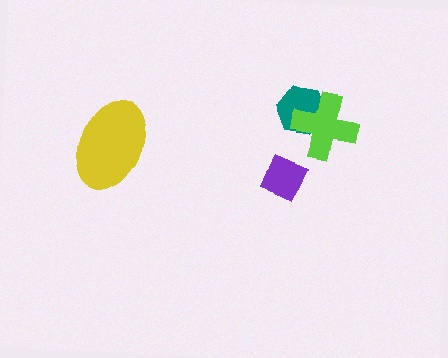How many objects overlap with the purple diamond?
0 objects overlap with the purple diamond.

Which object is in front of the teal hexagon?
The lime cross is in front of the teal hexagon.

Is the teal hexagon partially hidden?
Yes, it is partially covered by another shape.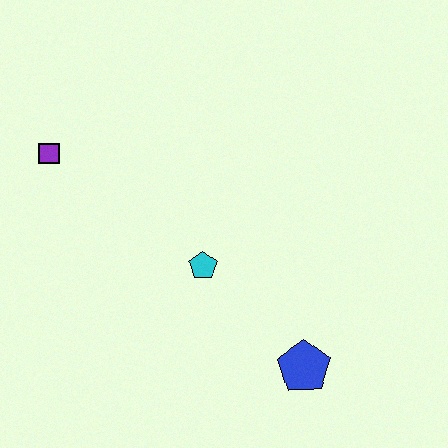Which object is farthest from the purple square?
The blue pentagon is farthest from the purple square.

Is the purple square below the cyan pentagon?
No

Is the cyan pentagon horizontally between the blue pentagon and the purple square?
Yes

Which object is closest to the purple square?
The cyan pentagon is closest to the purple square.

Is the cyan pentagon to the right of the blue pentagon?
No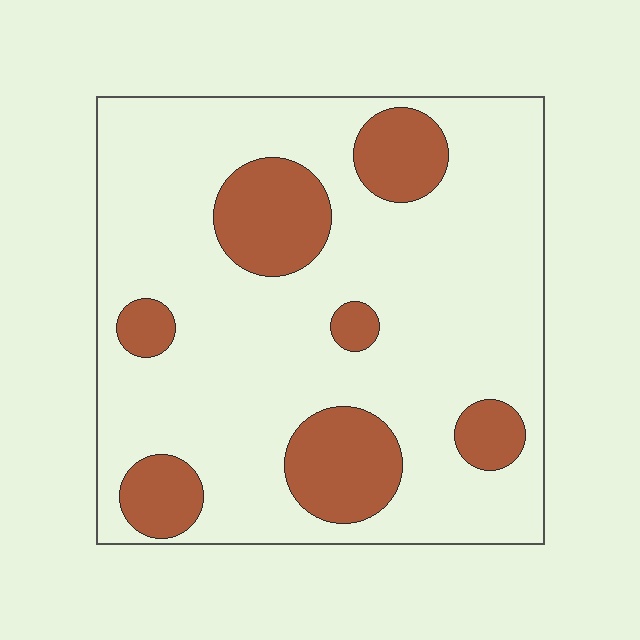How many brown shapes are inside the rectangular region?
7.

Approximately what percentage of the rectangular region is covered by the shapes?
Approximately 20%.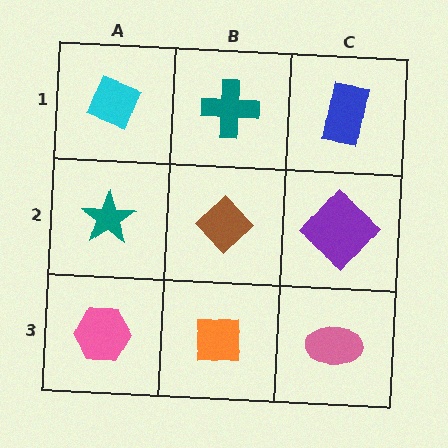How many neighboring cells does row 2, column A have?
3.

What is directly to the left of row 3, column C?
An orange square.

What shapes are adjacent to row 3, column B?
A brown diamond (row 2, column B), a pink hexagon (row 3, column A), a pink ellipse (row 3, column C).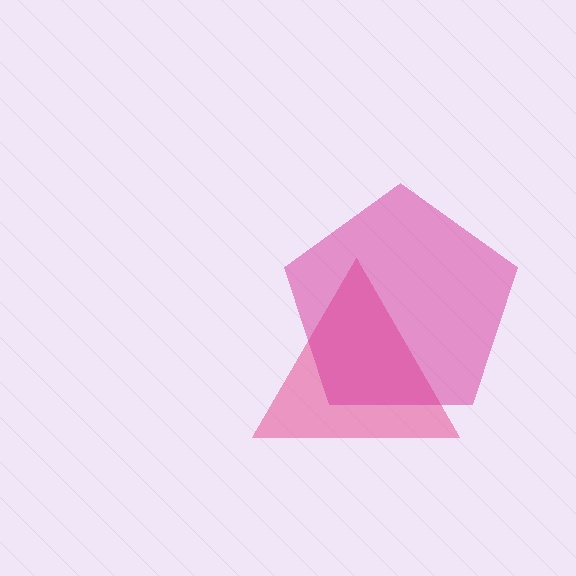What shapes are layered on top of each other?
The layered shapes are: a pink triangle, a magenta pentagon.